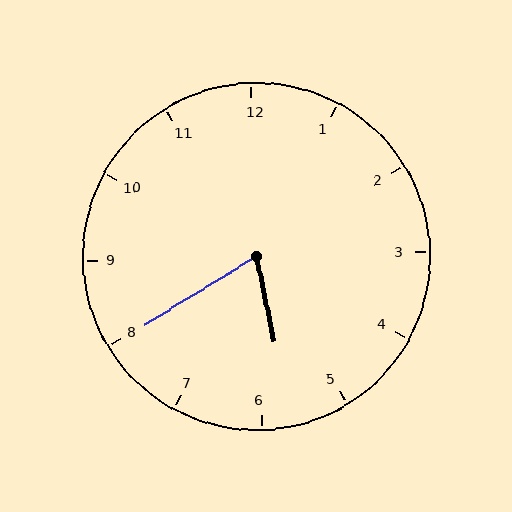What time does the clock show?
5:40.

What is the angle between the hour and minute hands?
Approximately 70 degrees.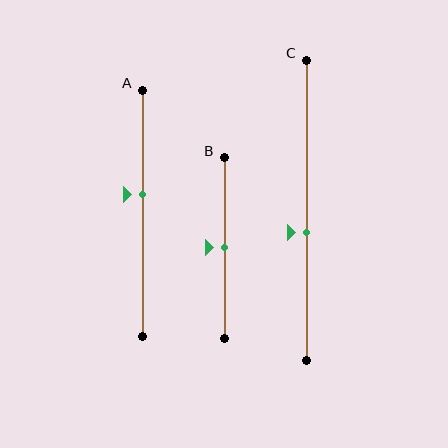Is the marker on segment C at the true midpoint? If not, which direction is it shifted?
No, the marker on segment C is shifted downward by about 7% of the segment length.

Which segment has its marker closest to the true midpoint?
Segment B has its marker closest to the true midpoint.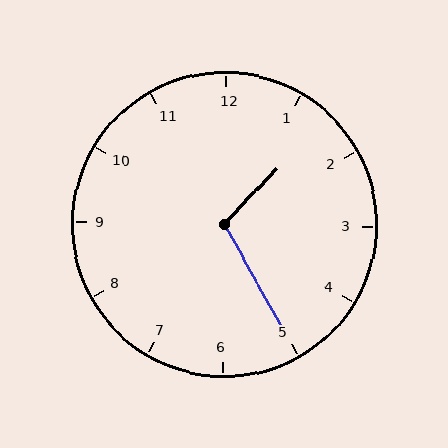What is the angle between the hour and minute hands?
Approximately 108 degrees.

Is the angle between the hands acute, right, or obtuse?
It is obtuse.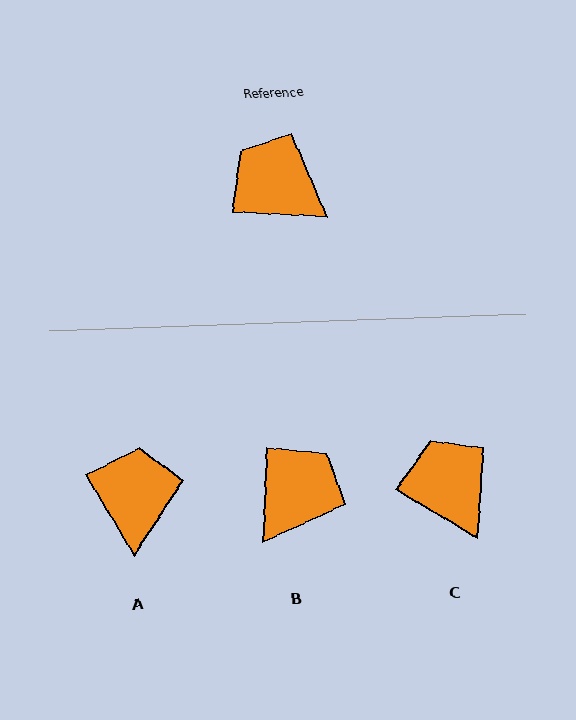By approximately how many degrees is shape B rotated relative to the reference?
Approximately 89 degrees clockwise.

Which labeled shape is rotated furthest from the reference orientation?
B, about 89 degrees away.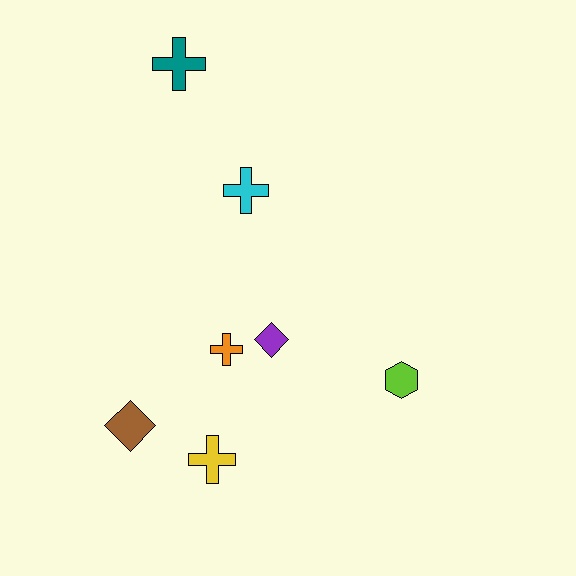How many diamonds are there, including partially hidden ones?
There are 2 diamonds.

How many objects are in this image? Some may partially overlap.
There are 7 objects.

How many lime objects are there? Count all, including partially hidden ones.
There is 1 lime object.